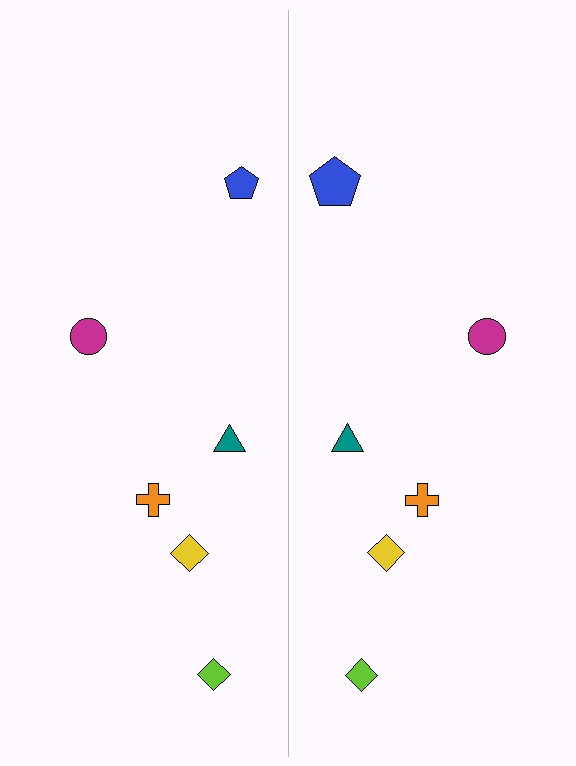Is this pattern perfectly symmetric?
No, the pattern is not perfectly symmetric. The blue pentagon on the right side has a different size than its mirror counterpart.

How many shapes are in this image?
There are 12 shapes in this image.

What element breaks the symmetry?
The blue pentagon on the right side has a different size than its mirror counterpart.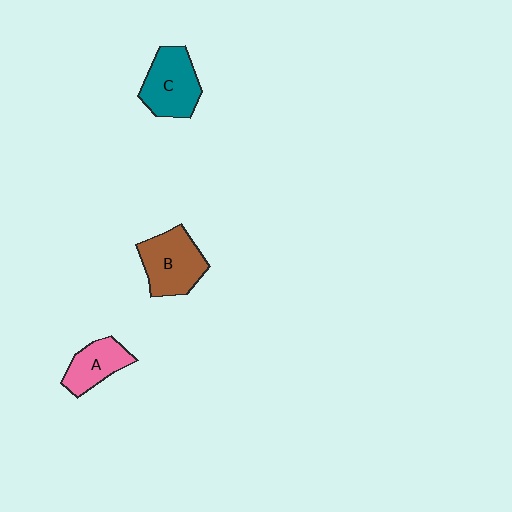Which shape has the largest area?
Shape B (brown).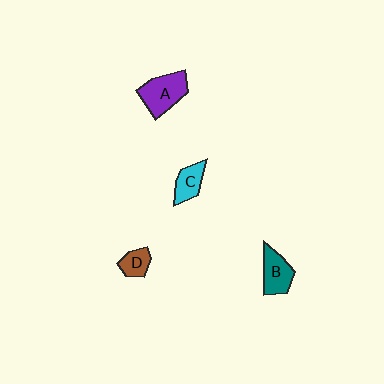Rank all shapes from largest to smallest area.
From largest to smallest: A (purple), B (teal), C (cyan), D (brown).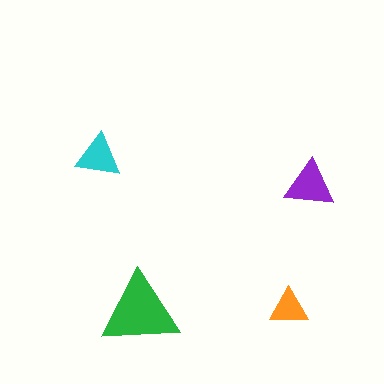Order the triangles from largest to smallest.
the green one, the purple one, the cyan one, the orange one.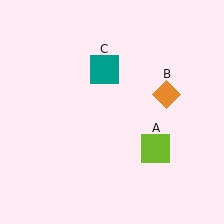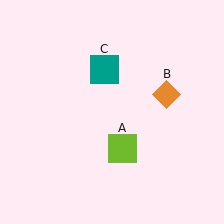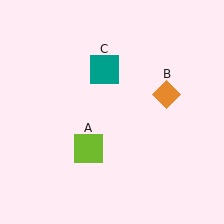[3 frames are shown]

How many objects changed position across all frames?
1 object changed position: lime square (object A).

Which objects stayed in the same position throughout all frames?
Orange diamond (object B) and teal square (object C) remained stationary.